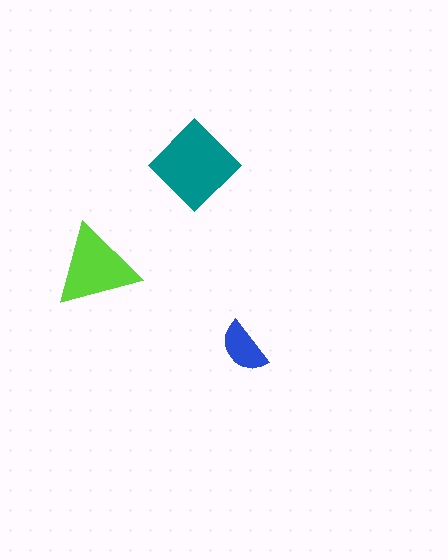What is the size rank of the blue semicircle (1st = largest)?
3rd.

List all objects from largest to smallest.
The teal diamond, the lime triangle, the blue semicircle.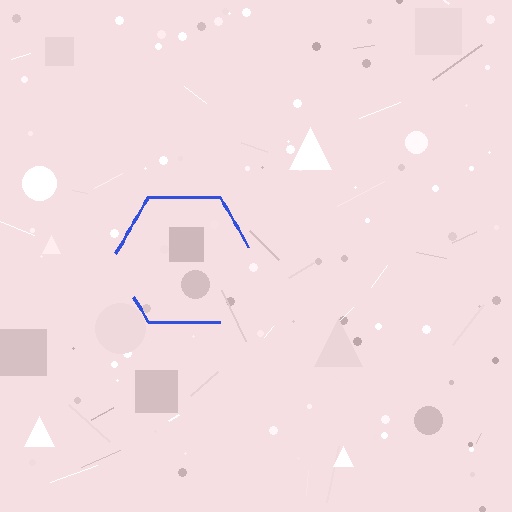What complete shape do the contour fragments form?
The contour fragments form a hexagon.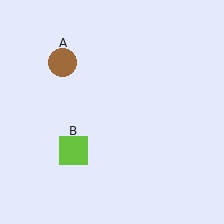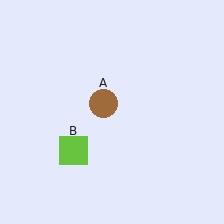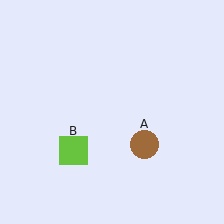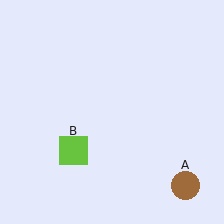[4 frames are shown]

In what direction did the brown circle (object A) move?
The brown circle (object A) moved down and to the right.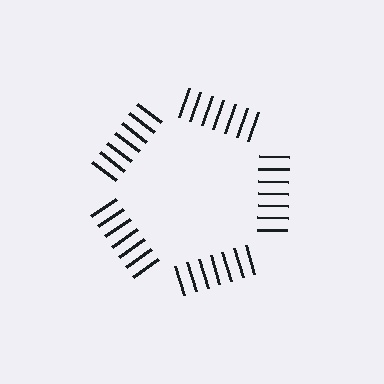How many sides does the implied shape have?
5 sides — the line-ends trace a pentagon.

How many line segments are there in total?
35 — 7 along each of the 5 edges.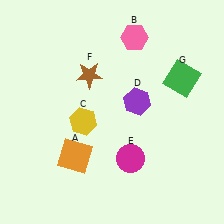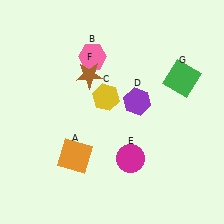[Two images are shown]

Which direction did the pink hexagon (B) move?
The pink hexagon (B) moved left.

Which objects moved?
The objects that moved are: the pink hexagon (B), the yellow hexagon (C).